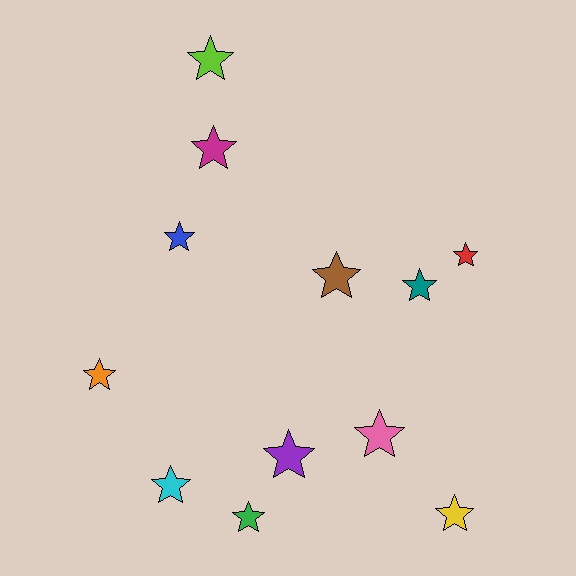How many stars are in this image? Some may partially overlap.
There are 12 stars.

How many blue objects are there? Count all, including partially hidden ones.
There is 1 blue object.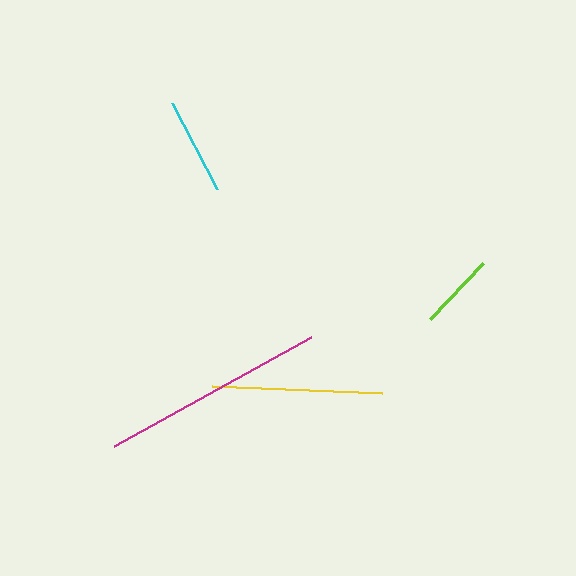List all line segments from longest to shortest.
From longest to shortest: magenta, yellow, cyan, lime.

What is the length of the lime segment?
The lime segment is approximately 77 pixels long.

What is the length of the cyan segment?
The cyan segment is approximately 97 pixels long.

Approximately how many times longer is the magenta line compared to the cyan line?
The magenta line is approximately 2.3 times the length of the cyan line.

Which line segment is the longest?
The magenta line is the longest at approximately 225 pixels.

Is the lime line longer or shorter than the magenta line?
The magenta line is longer than the lime line.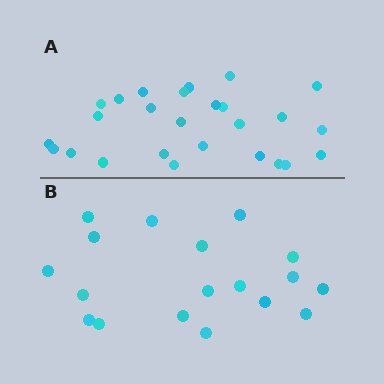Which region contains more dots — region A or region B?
Region A (the top region) has more dots.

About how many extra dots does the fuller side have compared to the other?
Region A has roughly 8 or so more dots than region B.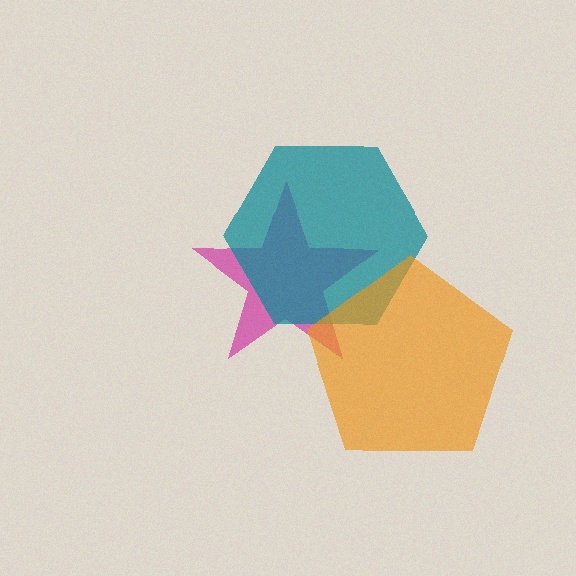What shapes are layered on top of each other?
The layered shapes are: a magenta star, a teal hexagon, an orange pentagon.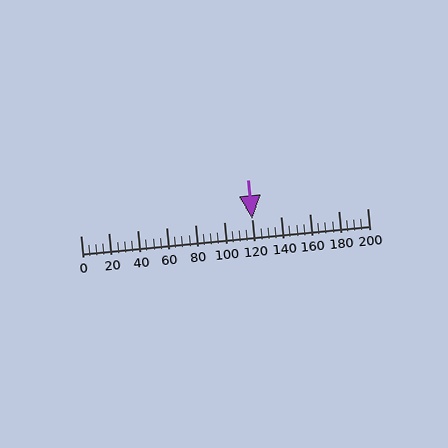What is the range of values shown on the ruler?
The ruler shows values from 0 to 200.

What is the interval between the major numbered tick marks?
The major tick marks are spaced 20 units apart.